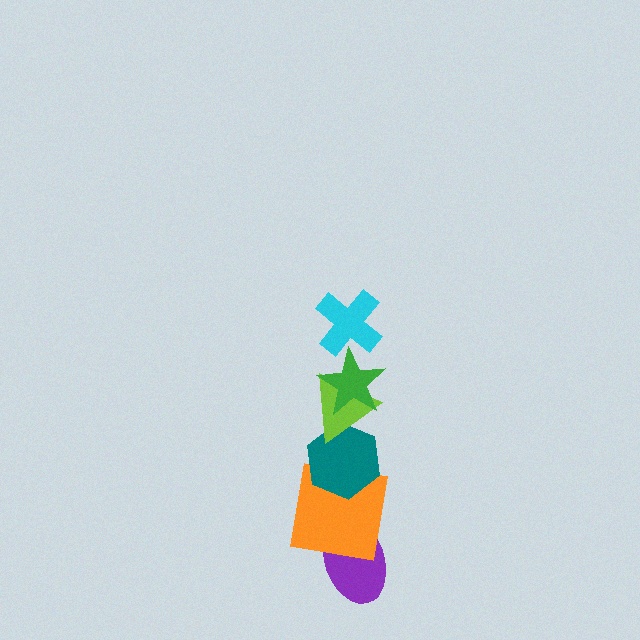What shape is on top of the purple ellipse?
The orange square is on top of the purple ellipse.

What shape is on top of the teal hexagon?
The lime triangle is on top of the teal hexagon.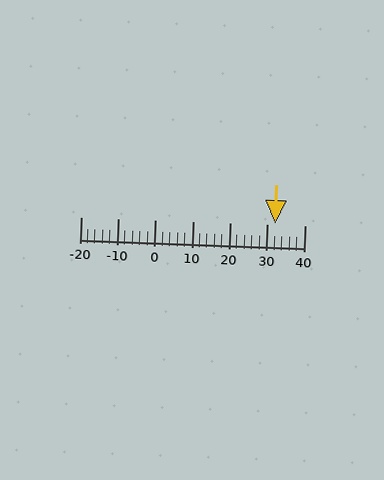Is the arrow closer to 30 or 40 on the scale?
The arrow is closer to 30.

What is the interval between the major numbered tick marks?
The major tick marks are spaced 10 units apart.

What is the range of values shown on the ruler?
The ruler shows values from -20 to 40.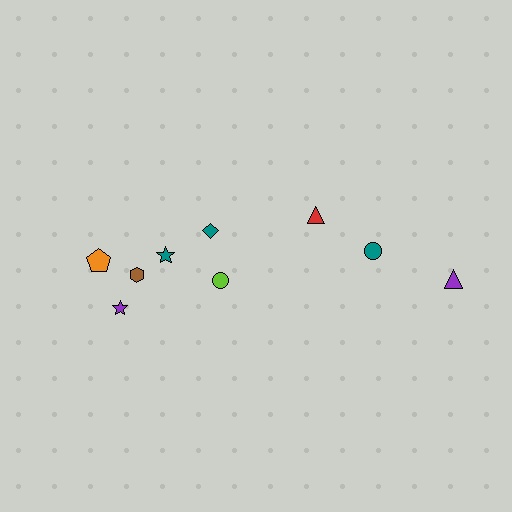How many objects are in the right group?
There are 3 objects.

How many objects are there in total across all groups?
There are 9 objects.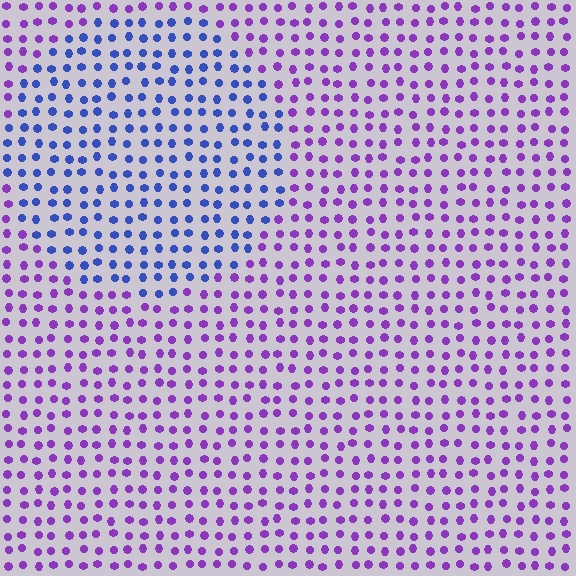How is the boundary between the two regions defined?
The boundary is defined purely by a slight shift in hue (about 49 degrees). Spacing, size, and orientation are identical on both sides.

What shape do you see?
I see a circle.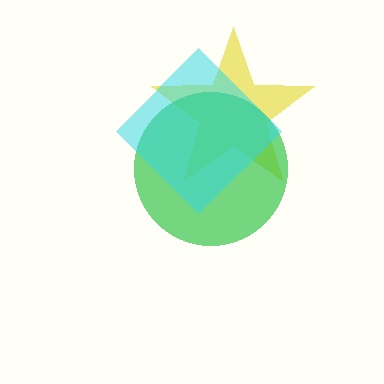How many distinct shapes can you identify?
There are 3 distinct shapes: a yellow star, a green circle, a cyan diamond.